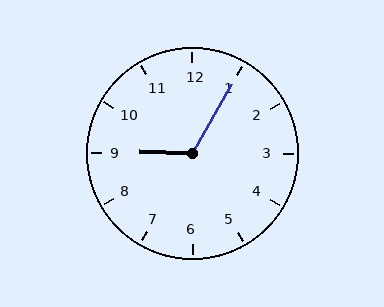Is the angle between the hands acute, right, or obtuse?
It is obtuse.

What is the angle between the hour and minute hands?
Approximately 118 degrees.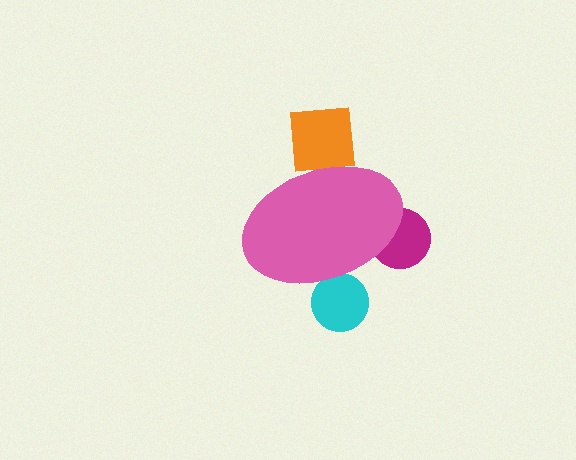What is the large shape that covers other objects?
A pink ellipse.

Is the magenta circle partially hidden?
Yes, the magenta circle is partially hidden behind the pink ellipse.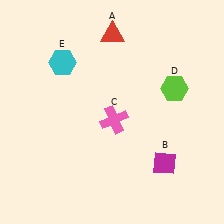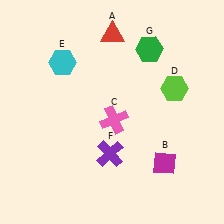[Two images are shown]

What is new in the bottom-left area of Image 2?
A purple cross (F) was added in the bottom-left area of Image 2.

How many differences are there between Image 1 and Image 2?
There are 2 differences between the two images.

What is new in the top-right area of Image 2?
A green hexagon (G) was added in the top-right area of Image 2.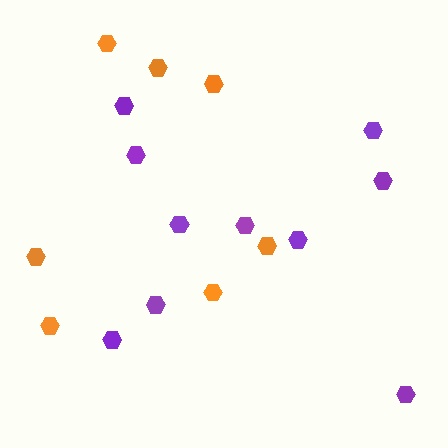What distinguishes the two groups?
There are 2 groups: one group of orange hexagons (7) and one group of purple hexagons (10).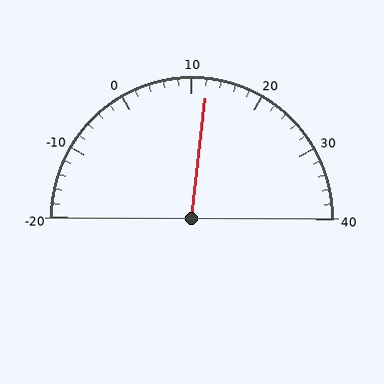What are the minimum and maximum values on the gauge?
The gauge ranges from -20 to 40.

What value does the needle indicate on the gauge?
The needle indicates approximately 12.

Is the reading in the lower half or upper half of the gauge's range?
The reading is in the upper half of the range (-20 to 40).